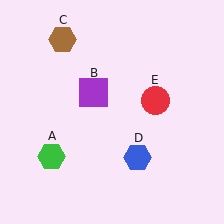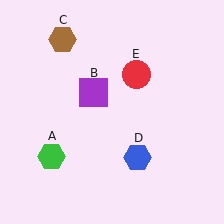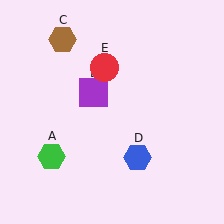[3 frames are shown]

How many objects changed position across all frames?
1 object changed position: red circle (object E).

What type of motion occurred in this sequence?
The red circle (object E) rotated counterclockwise around the center of the scene.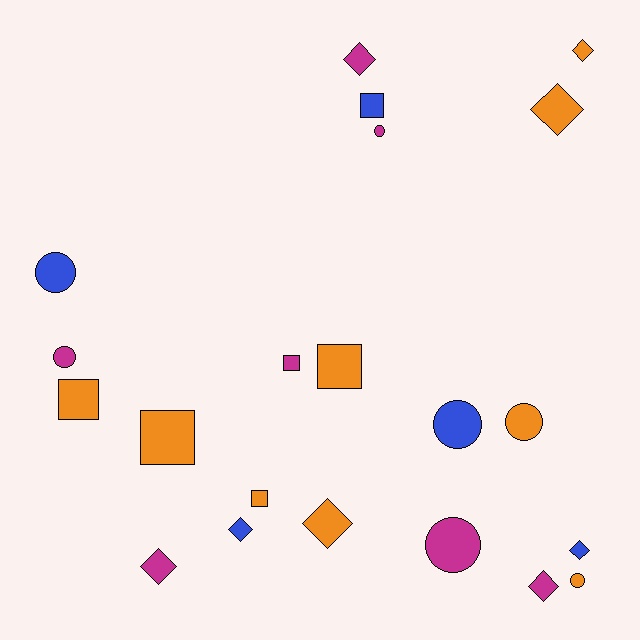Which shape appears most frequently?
Diamond, with 8 objects.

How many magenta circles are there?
There are 3 magenta circles.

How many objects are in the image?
There are 21 objects.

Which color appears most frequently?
Orange, with 9 objects.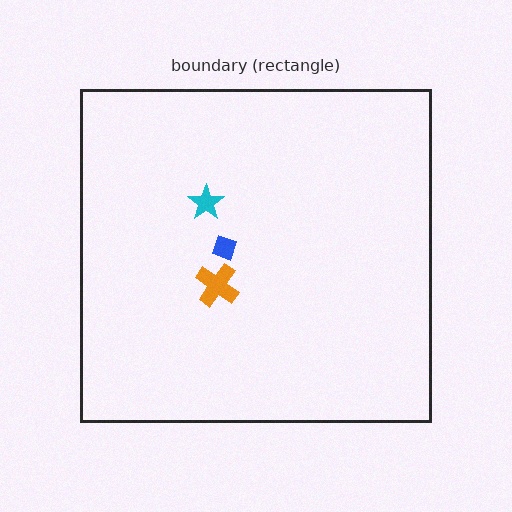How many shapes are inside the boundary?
3 inside, 0 outside.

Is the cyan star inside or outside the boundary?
Inside.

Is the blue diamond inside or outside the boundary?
Inside.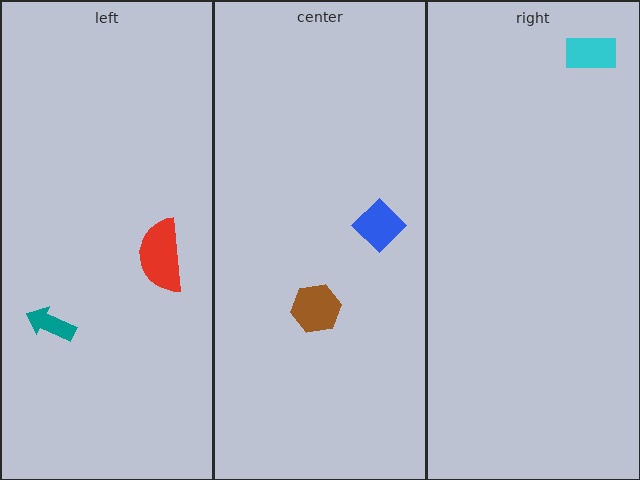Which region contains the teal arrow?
The left region.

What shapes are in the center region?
The brown hexagon, the blue diamond.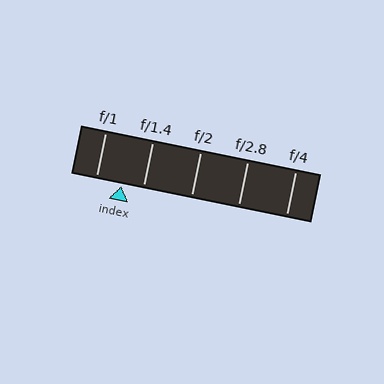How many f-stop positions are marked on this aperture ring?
There are 5 f-stop positions marked.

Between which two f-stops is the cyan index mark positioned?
The index mark is between f/1 and f/1.4.